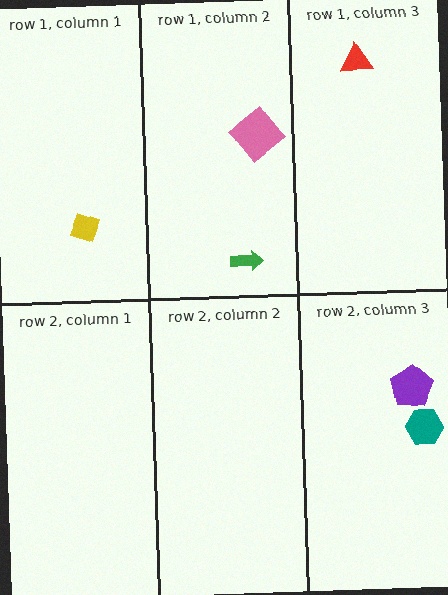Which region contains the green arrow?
The row 1, column 2 region.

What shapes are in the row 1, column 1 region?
The yellow diamond.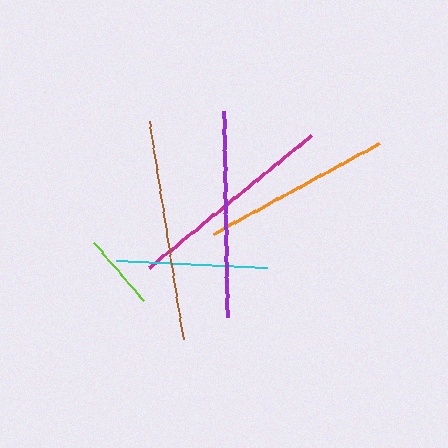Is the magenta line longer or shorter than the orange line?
The magenta line is longer than the orange line.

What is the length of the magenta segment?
The magenta segment is approximately 210 pixels long.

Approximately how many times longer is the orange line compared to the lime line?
The orange line is approximately 2.5 times the length of the lime line.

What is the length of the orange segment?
The orange segment is approximately 188 pixels long.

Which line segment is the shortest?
The lime line is the shortest at approximately 76 pixels.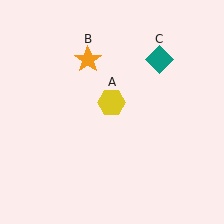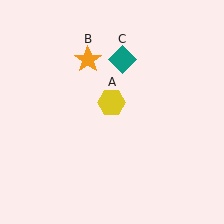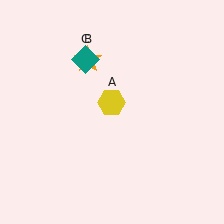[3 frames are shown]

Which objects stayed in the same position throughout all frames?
Yellow hexagon (object A) and orange star (object B) remained stationary.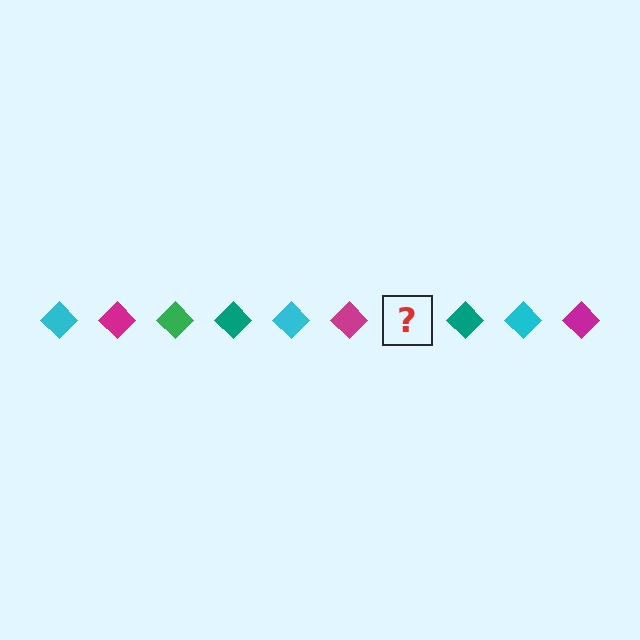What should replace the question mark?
The question mark should be replaced with a green diamond.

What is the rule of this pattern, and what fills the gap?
The rule is that the pattern cycles through cyan, magenta, green, teal diamonds. The gap should be filled with a green diamond.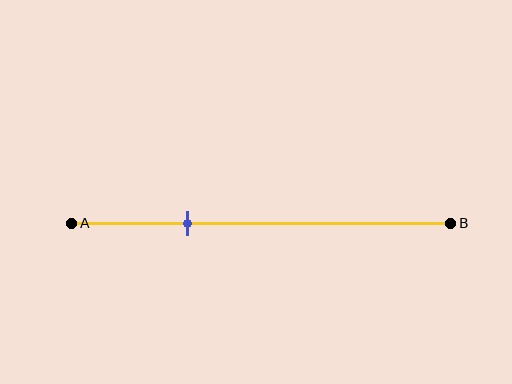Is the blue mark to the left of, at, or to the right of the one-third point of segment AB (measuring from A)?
The blue mark is approximately at the one-third point of segment AB.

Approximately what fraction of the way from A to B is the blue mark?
The blue mark is approximately 30% of the way from A to B.